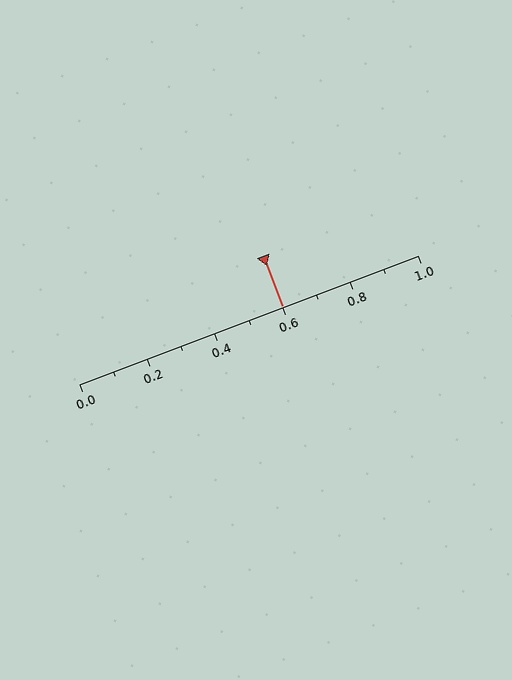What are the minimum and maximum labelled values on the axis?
The axis runs from 0.0 to 1.0.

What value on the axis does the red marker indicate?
The marker indicates approximately 0.6.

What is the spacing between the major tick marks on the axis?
The major ticks are spaced 0.2 apart.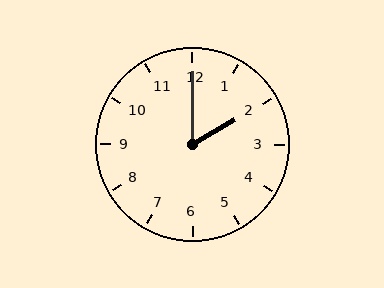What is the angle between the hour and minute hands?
Approximately 60 degrees.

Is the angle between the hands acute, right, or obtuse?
It is acute.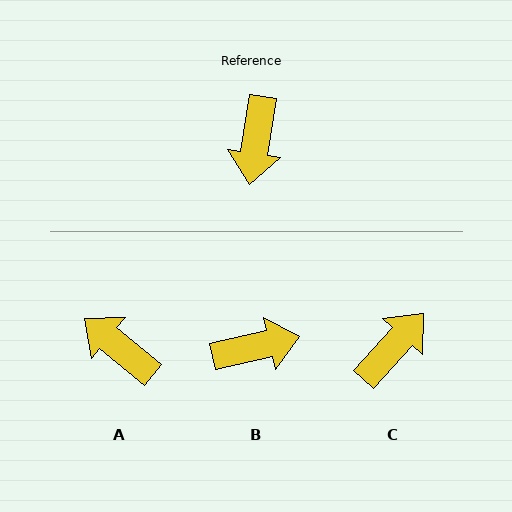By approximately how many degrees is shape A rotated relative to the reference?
Approximately 121 degrees clockwise.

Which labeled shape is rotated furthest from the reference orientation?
C, about 147 degrees away.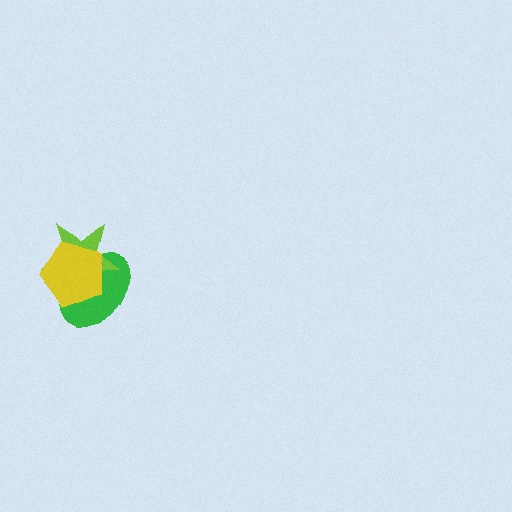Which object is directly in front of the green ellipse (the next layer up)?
The lime star is directly in front of the green ellipse.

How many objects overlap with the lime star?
2 objects overlap with the lime star.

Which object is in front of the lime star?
The yellow pentagon is in front of the lime star.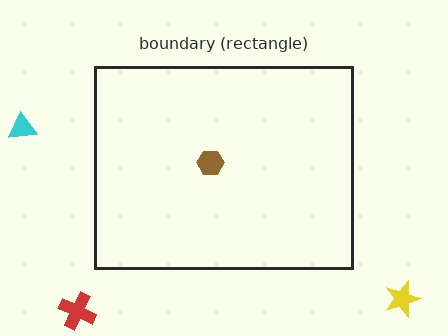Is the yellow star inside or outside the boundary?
Outside.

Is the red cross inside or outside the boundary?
Outside.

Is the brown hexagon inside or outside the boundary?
Inside.